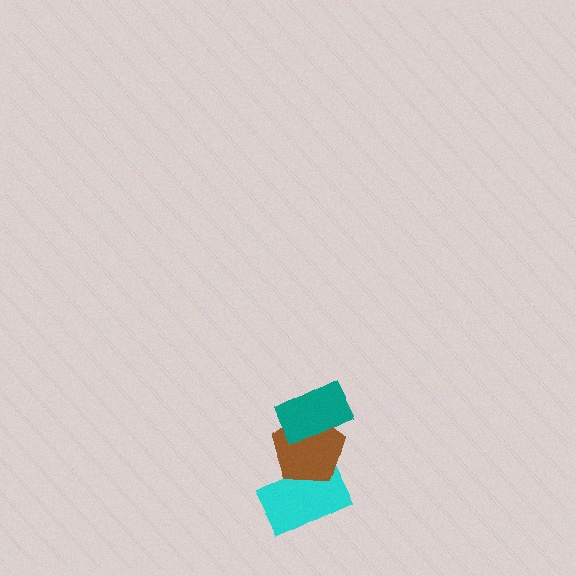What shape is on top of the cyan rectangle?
The brown pentagon is on top of the cyan rectangle.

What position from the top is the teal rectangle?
The teal rectangle is 1st from the top.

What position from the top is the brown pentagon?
The brown pentagon is 2nd from the top.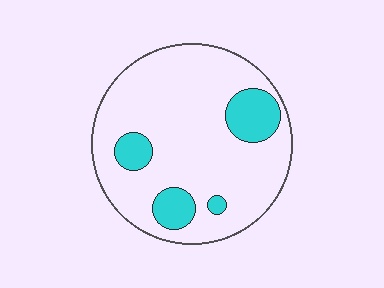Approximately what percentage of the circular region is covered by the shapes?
Approximately 15%.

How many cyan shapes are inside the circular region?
4.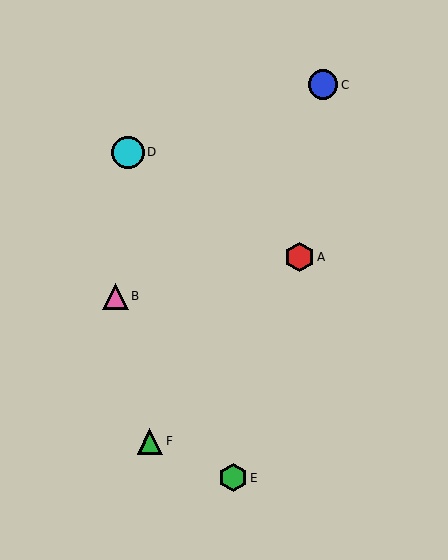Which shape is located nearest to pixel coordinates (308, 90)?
The blue circle (labeled C) at (323, 85) is nearest to that location.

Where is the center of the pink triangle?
The center of the pink triangle is at (115, 296).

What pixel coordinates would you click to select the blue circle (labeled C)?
Click at (323, 85) to select the blue circle C.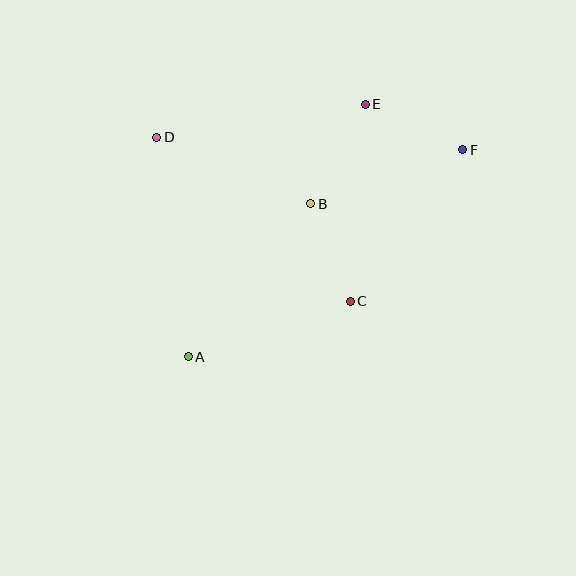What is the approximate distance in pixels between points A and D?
The distance between A and D is approximately 222 pixels.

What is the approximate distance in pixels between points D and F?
The distance between D and F is approximately 306 pixels.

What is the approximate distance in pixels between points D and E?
The distance between D and E is approximately 211 pixels.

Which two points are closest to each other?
Points B and C are closest to each other.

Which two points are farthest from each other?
Points A and F are farthest from each other.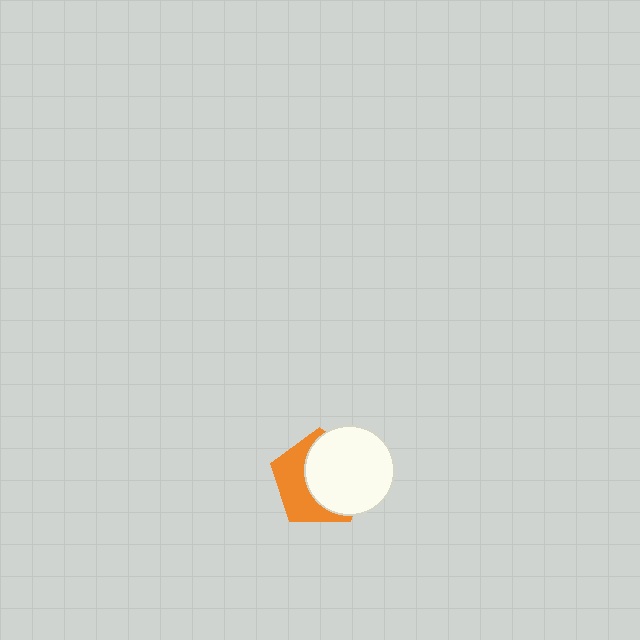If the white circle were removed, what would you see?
You would see the complete orange pentagon.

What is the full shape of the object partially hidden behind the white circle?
The partially hidden object is an orange pentagon.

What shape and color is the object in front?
The object in front is a white circle.